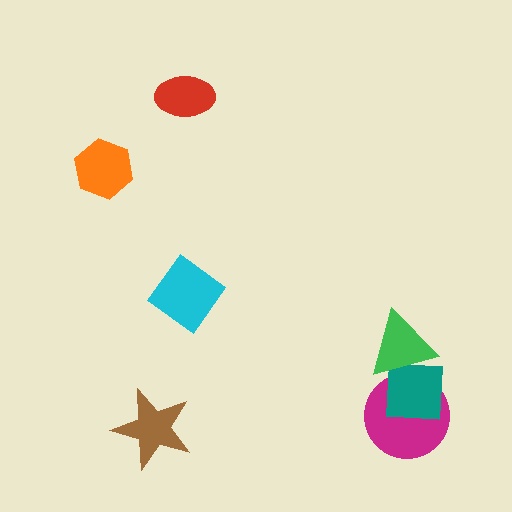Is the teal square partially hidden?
Yes, it is partially covered by another shape.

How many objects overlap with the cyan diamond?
0 objects overlap with the cyan diamond.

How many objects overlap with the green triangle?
2 objects overlap with the green triangle.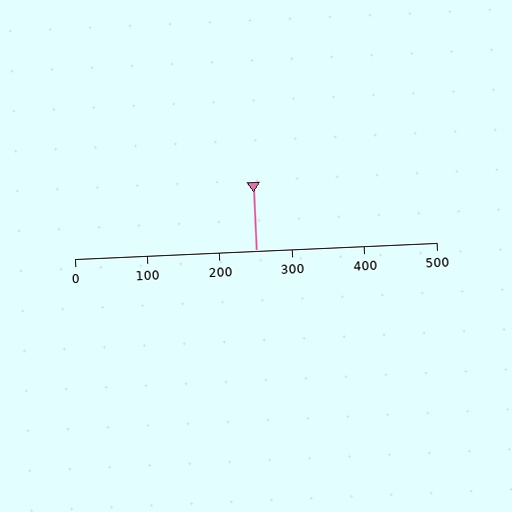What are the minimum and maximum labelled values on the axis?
The axis runs from 0 to 500.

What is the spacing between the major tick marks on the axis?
The major ticks are spaced 100 apart.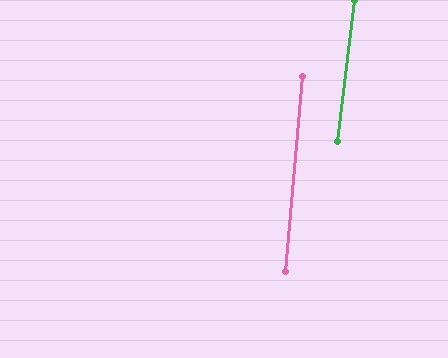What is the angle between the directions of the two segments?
Approximately 2 degrees.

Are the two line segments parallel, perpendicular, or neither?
Parallel — their directions differ by only 1.9°.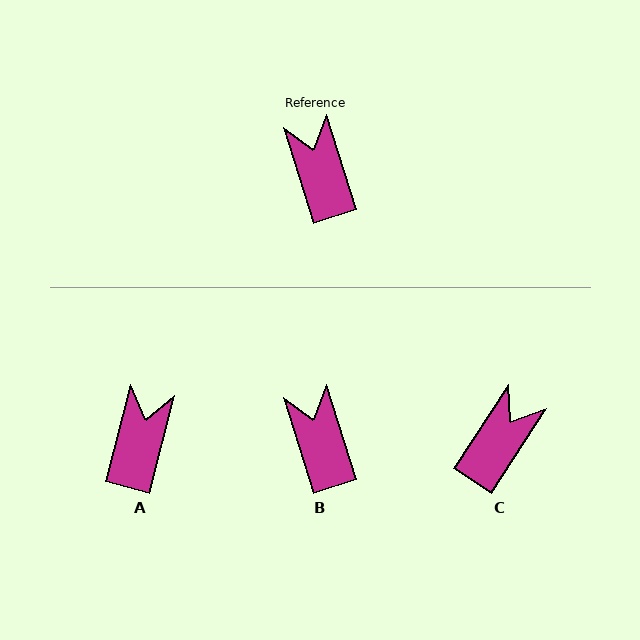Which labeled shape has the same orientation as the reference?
B.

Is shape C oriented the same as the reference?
No, it is off by about 51 degrees.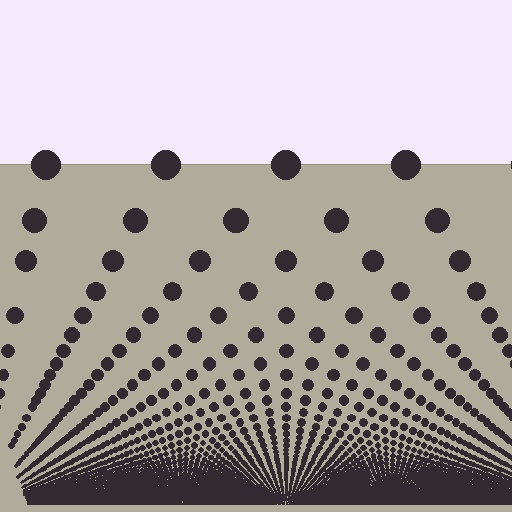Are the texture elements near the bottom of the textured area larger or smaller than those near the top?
Smaller. The gradient is inverted — elements near the bottom are smaller and denser.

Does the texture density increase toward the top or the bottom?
Density increases toward the bottom.